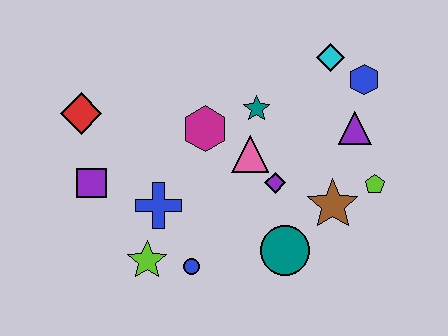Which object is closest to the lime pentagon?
The brown star is closest to the lime pentagon.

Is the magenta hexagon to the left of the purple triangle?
Yes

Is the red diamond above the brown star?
Yes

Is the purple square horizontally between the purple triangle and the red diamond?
Yes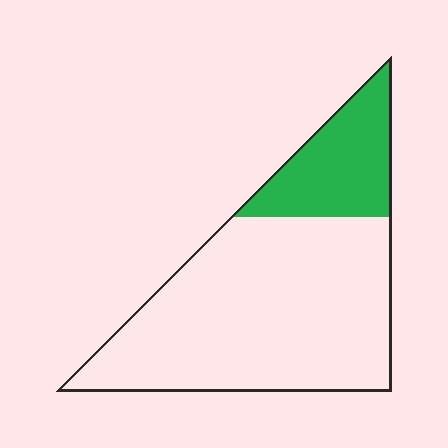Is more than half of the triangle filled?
No.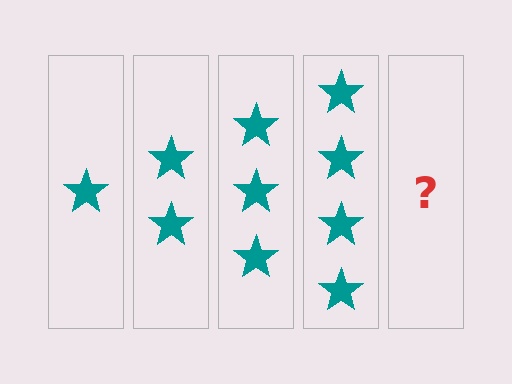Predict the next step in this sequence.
The next step is 5 stars.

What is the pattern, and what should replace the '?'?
The pattern is that each step adds one more star. The '?' should be 5 stars.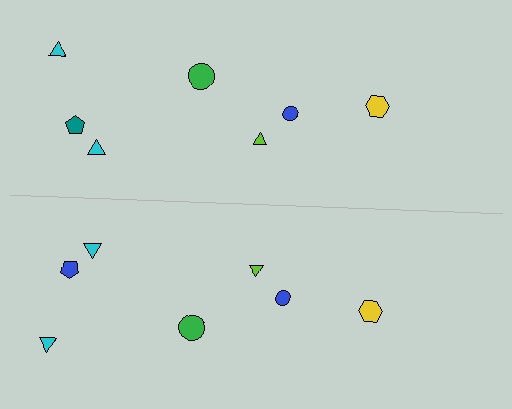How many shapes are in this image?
There are 14 shapes in this image.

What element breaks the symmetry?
The blue pentagon on the bottom side breaks the symmetry — its mirror counterpart is teal.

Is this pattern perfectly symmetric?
No, the pattern is not perfectly symmetric. The blue pentagon on the bottom side breaks the symmetry — its mirror counterpart is teal.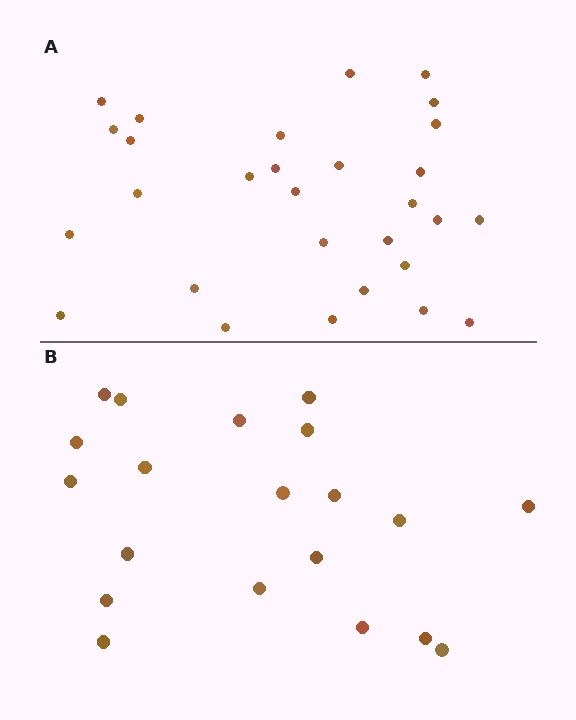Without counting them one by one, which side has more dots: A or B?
Region A (the top region) has more dots.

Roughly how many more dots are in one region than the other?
Region A has roughly 8 or so more dots than region B.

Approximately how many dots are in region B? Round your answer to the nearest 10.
About 20 dots.